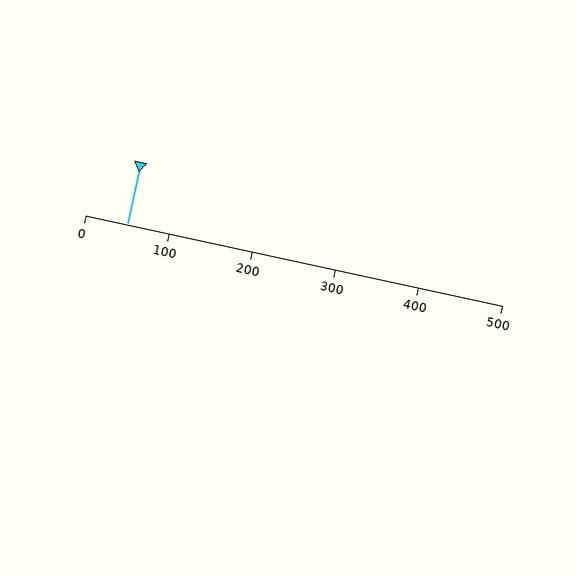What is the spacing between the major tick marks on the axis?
The major ticks are spaced 100 apart.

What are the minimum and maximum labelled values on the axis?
The axis runs from 0 to 500.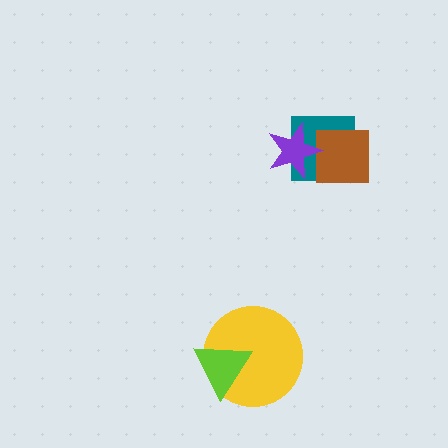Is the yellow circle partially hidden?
Yes, it is partially covered by another shape.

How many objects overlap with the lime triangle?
1 object overlaps with the lime triangle.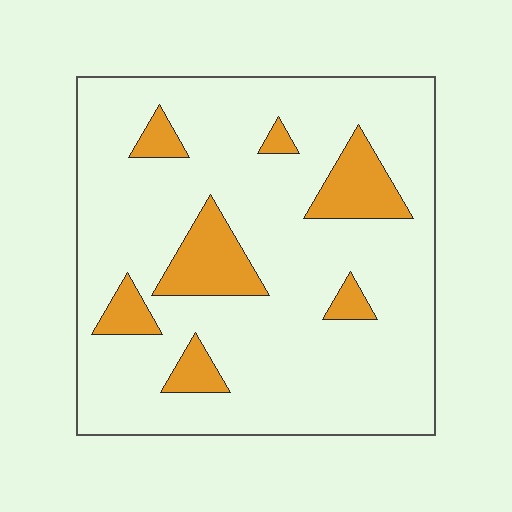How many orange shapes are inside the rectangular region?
7.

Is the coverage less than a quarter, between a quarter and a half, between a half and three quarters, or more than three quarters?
Less than a quarter.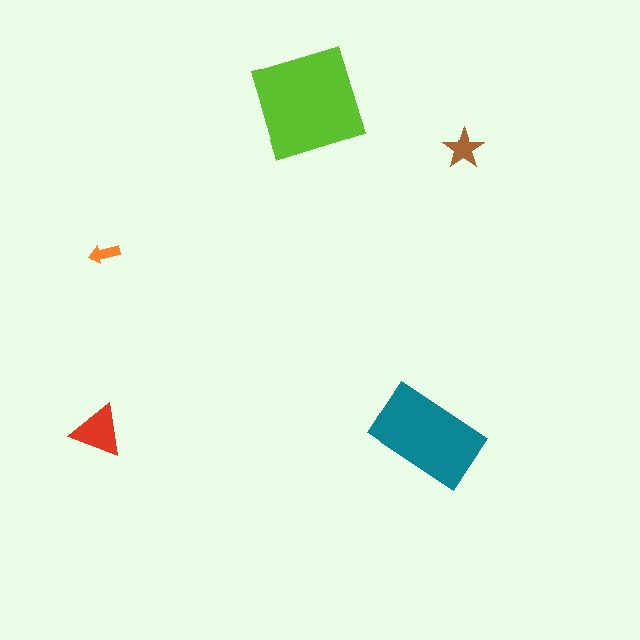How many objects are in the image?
There are 5 objects in the image.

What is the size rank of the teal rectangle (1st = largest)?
2nd.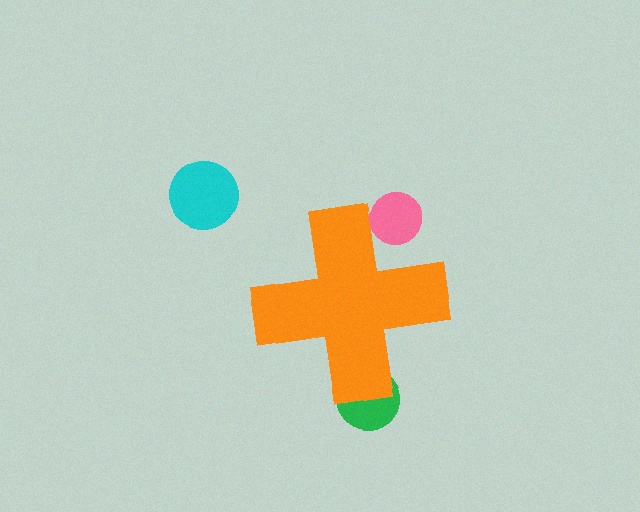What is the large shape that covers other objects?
An orange cross.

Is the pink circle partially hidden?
Yes, the pink circle is partially hidden behind the orange cross.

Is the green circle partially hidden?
Yes, the green circle is partially hidden behind the orange cross.